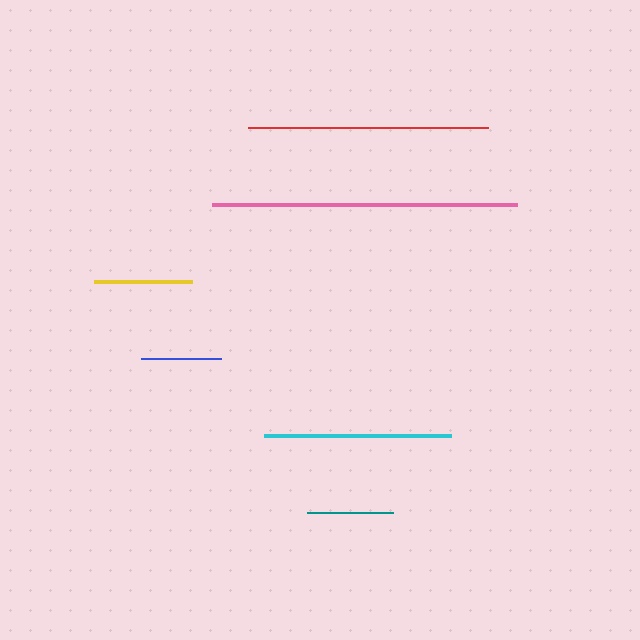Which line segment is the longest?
The pink line is the longest at approximately 305 pixels.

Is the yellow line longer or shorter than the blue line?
The yellow line is longer than the blue line.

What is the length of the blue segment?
The blue segment is approximately 81 pixels long.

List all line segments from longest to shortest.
From longest to shortest: pink, red, cyan, yellow, teal, blue.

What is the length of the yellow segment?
The yellow segment is approximately 98 pixels long.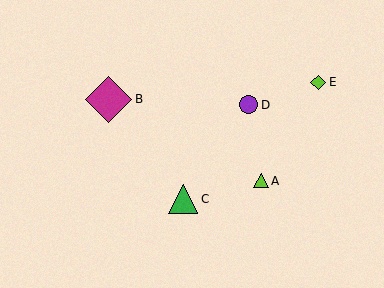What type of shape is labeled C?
Shape C is a green triangle.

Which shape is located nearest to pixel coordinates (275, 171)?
The lime triangle (labeled A) at (261, 181) is nearest to that location.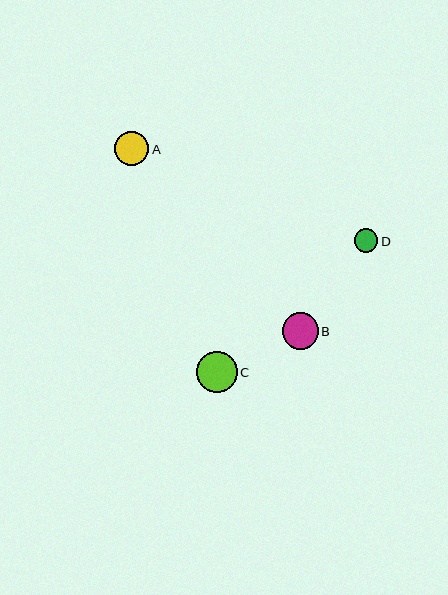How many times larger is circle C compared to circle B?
Circle C is approximately 1.1 times the size of circle B.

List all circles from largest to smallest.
From largest to smallest: C, B, A, D.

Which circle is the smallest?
Circle D is the smallest with a size of approximately 24 pixels.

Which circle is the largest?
Circle C is the largest with a size of approximately 41 pixels.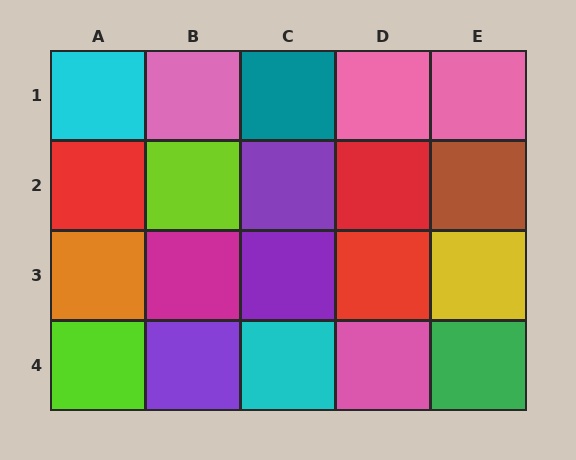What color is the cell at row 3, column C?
Purple.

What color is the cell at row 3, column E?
Yellow.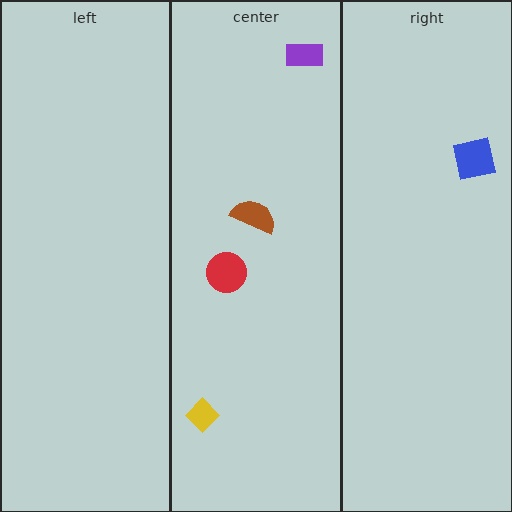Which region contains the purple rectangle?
The center region.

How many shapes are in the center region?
4.